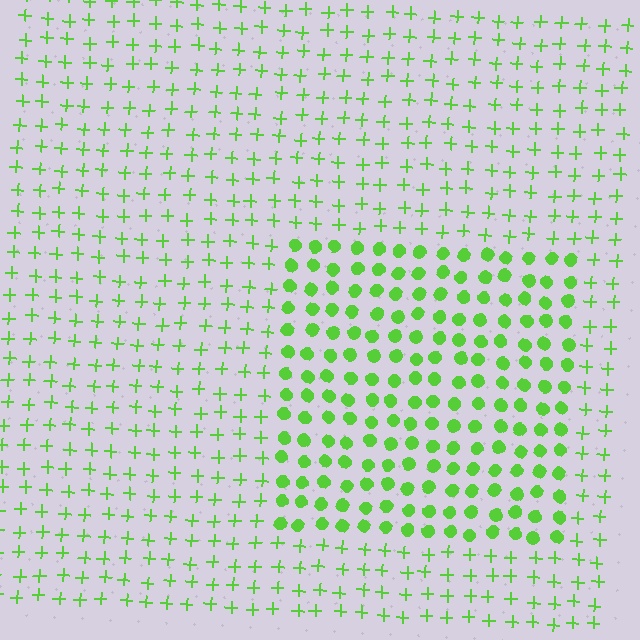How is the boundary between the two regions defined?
The boundary is defined by a change in element shape: circles inside vs. plus signs outside. All elements share the same color and spacing.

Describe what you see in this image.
The image is filled with small lime elements arranged in a uniform grid. A rectangle-shaped region contains circles, while the surrounding area contains plus signs. The boundary is defined purely by the change in element shape.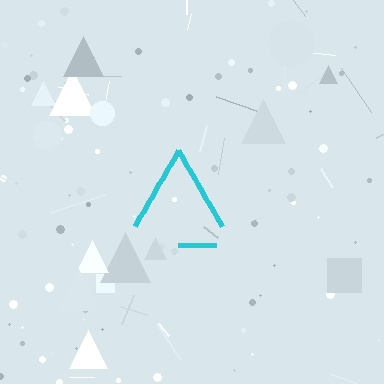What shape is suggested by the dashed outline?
The dashed outline suggests a triangle.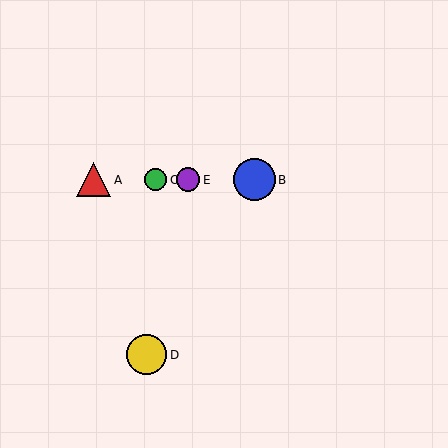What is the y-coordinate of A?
Object A is at y≈180.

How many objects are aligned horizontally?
4 objects (A, B, C, E) are aligned horizontally.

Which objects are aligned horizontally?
Objects A, B, C, E are aligned horizontally.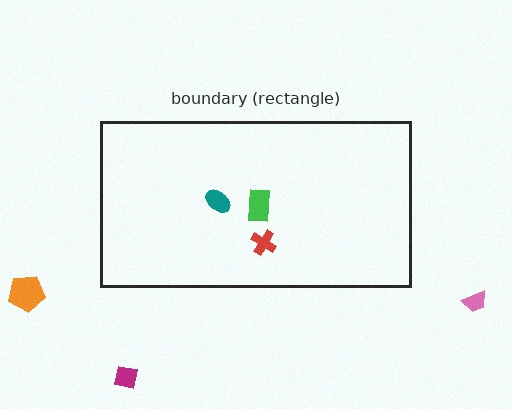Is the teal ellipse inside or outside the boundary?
Inside.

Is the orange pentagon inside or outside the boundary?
Outside.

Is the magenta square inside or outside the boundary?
Outside.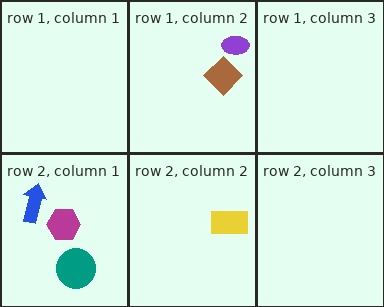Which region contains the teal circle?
The row 2, column 1 region.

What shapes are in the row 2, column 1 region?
The teal circle, the blue arrow, the magenta hexagon.